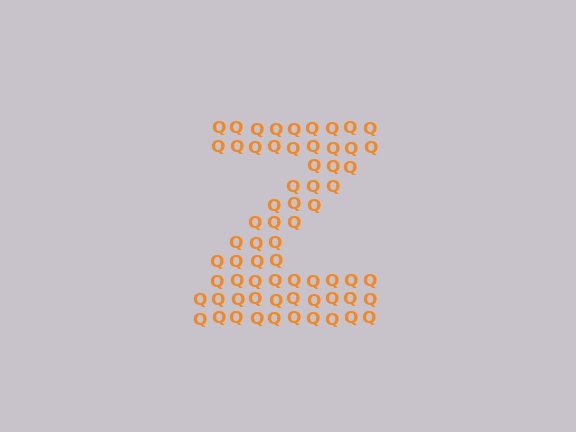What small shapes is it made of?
It is made of small letter Q's.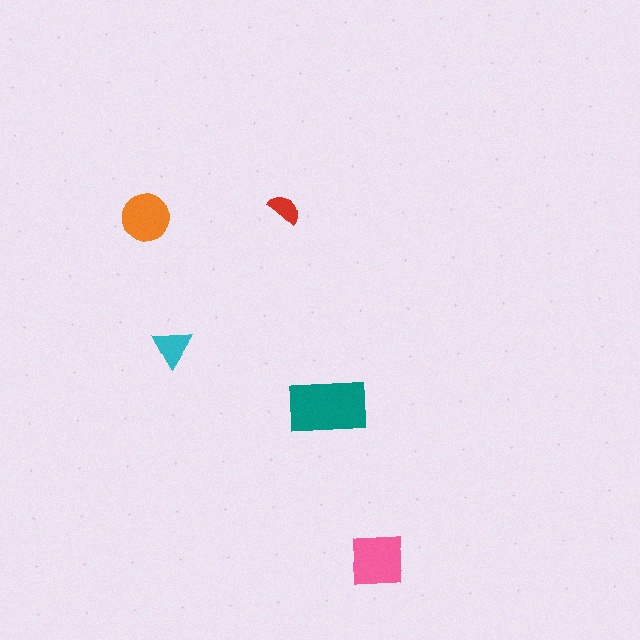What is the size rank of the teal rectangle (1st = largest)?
1st.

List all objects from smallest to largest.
The red semicircle, the cyan triangle, the orange circle, the pink square, the teal rectangle.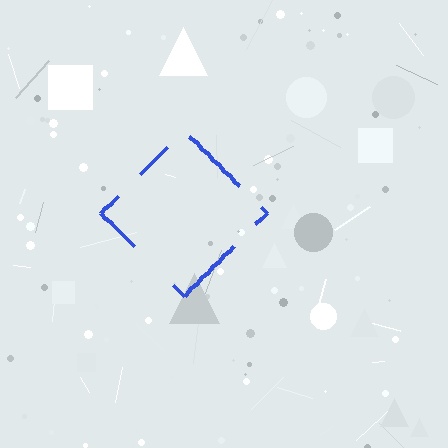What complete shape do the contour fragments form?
The contour fragments form a diamond.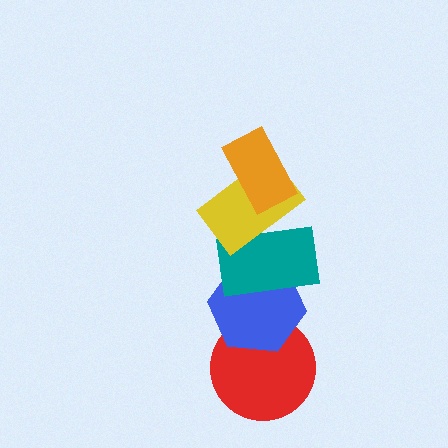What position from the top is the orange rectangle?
The orange rectangle is 1st from the top.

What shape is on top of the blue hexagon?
The teal rectangle is on top of the blue hexagon.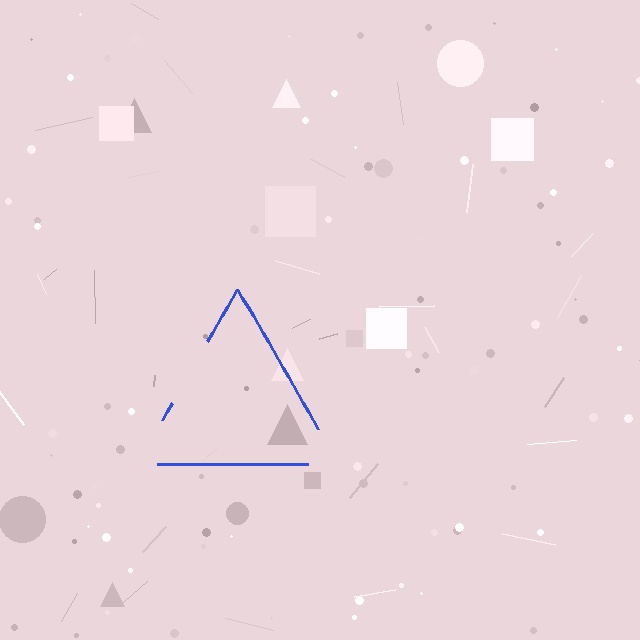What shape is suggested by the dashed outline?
The dashed outline suggests a triangle.